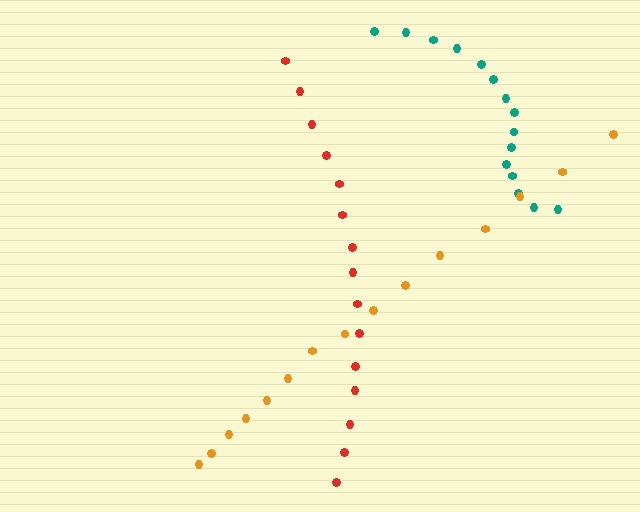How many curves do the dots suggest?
There are 3 distinct paths.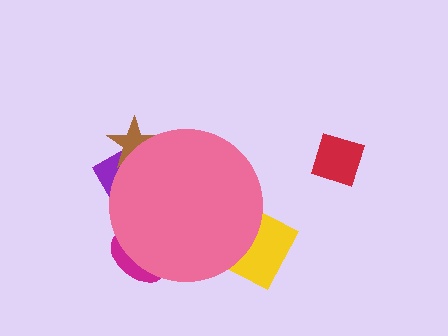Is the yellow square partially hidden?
Yes, the yellow square is partially hidden behind the pink circle.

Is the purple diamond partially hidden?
Yes, the purple diamond is partially hidden behind the pink circle.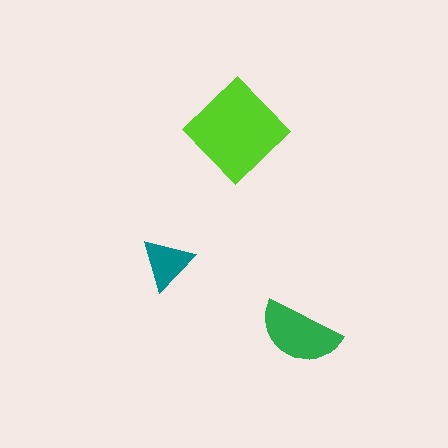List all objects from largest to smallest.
The lime diamond, the green semicircle, the teal triangle.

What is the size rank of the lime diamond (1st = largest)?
1st.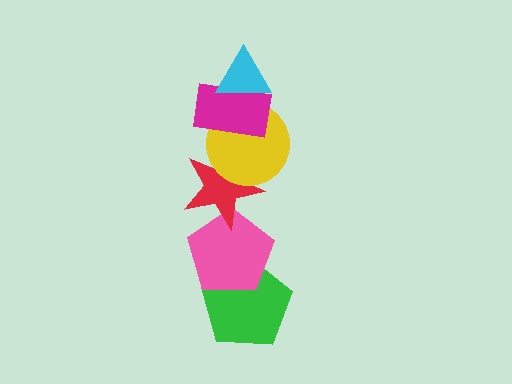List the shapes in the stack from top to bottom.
From top to bottom: the cyan triangle, the magenta rectangle, the yellow circle, the red star, the pink pentagon, the green pentagon.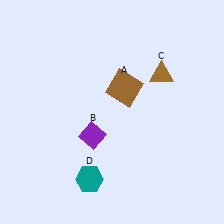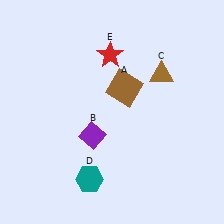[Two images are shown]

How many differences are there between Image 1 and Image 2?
There is 1 difference between the two images.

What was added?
A red star (E) was added in Image 2.